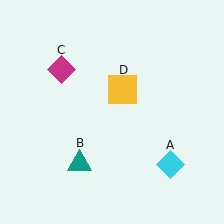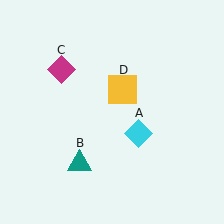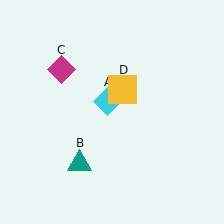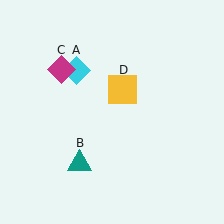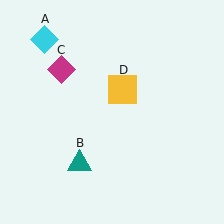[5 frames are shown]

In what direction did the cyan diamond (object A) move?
The cyan diamond (object A) moved up and to the left.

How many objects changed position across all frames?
1 object changed position: cyan diamond (object A).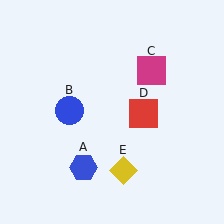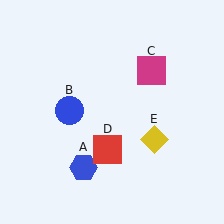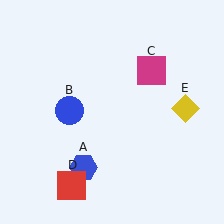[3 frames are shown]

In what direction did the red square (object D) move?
The red square (object D) moved down and to the left.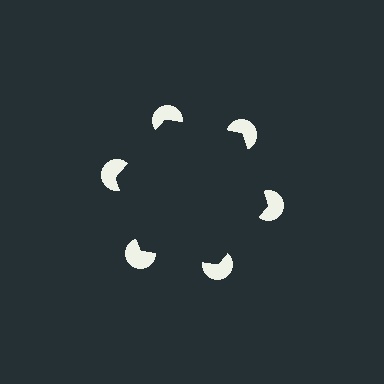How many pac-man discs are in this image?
There are 6 — one at each vertex of the illusory hexagon.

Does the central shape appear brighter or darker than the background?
It typically appears slightly darker than the background, even though no actual brightness change is drawn.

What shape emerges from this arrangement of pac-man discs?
An illusory hexagon — its edges are inferred from the aligned wedge cuts in the pac-man discs, not physically drawn.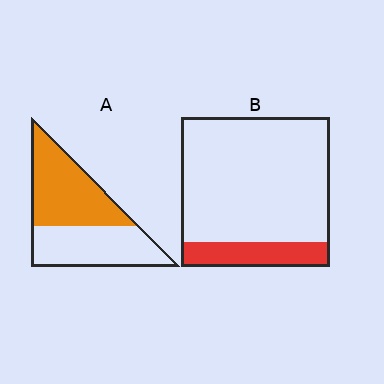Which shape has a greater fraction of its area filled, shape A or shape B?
Shape A.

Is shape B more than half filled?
No.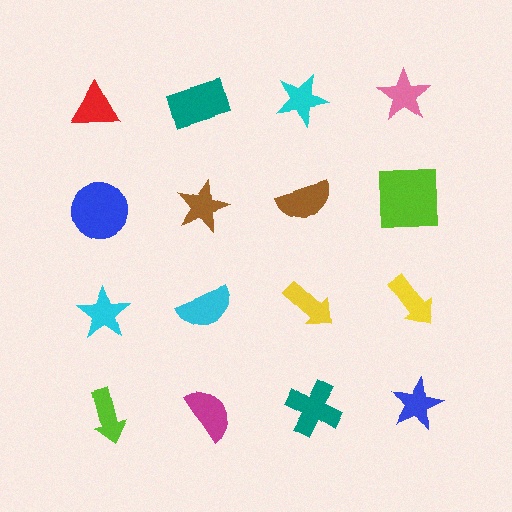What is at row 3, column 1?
A cyan star.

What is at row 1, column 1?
A red triangle.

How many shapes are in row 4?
4 shapes.